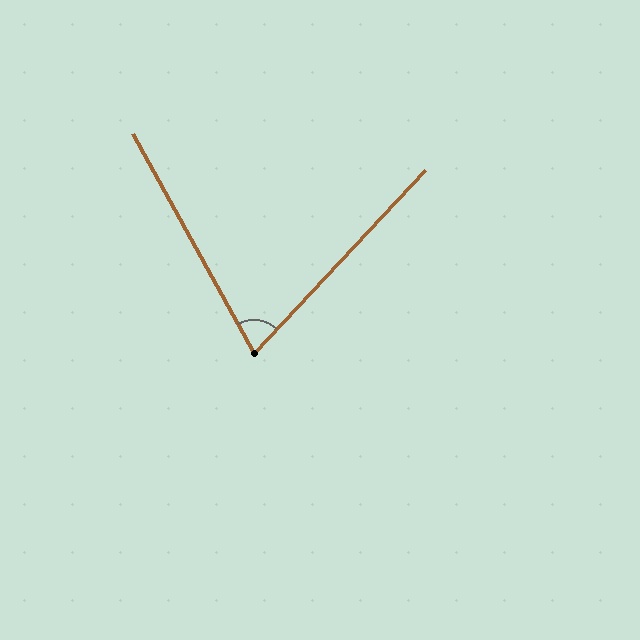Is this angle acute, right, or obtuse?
It is acute.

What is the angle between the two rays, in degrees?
Approximately 72 degrees.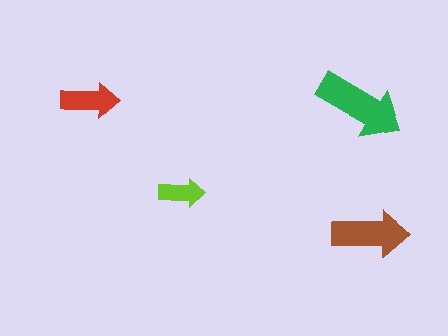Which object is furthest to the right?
The brown arrow is rightmost.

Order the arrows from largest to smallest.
the green one, the brown one, the red one, the lime one.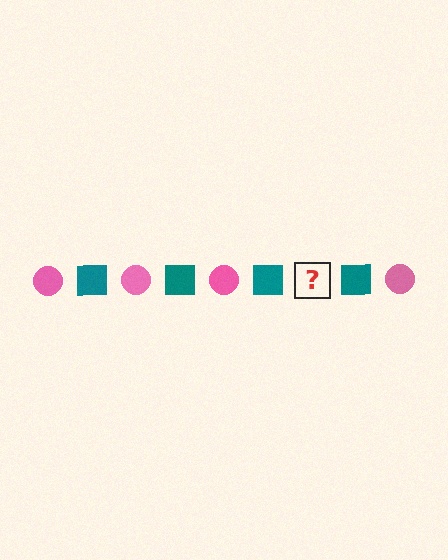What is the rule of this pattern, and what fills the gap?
The rule is that the pattern alternates between pink circle and teal square. The gap should be filled with a pink circle.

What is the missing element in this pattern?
The missing element is a pink circle.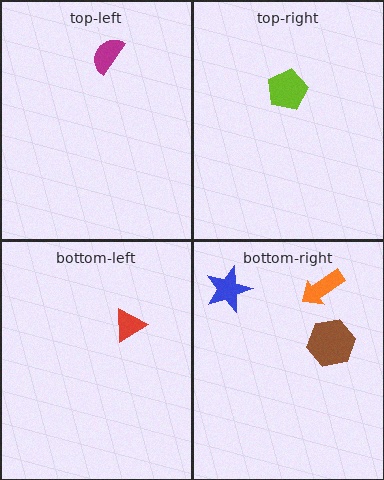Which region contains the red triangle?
The bottom-left region.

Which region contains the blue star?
The bottom-right region.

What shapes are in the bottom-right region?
The orange arrow, the brown hexagon, the blue star.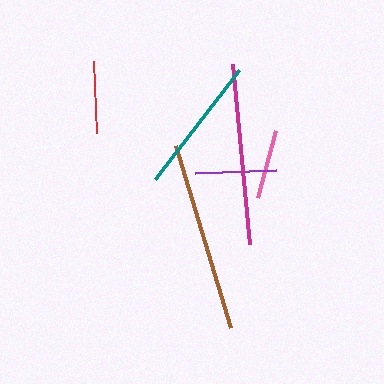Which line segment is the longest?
The brown line is the longest at approximately 190 pixels.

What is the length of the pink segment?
The pink segment is approximately 70 pixels long.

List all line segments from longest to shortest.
From longest to shortest: brown, magenta, teal, purple, red, pink.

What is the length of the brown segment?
The brown segment is approximately 190 pixels long.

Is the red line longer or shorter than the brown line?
The brown line is longer than the red line.